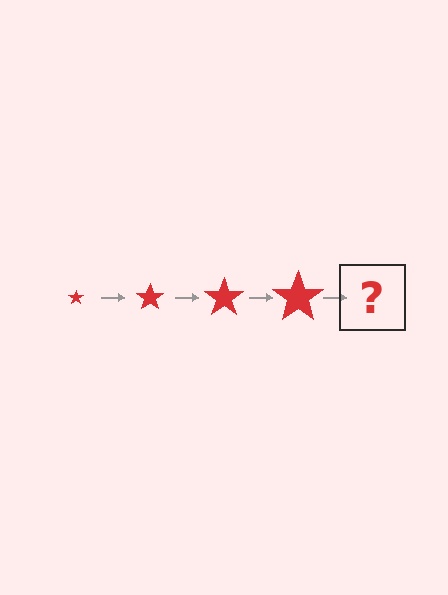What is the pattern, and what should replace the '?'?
The pattern is that the star gets progressively larger each step. The '?' should be a red star, larger than the previous one.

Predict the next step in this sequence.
The next step is a red star, larger than the previous one.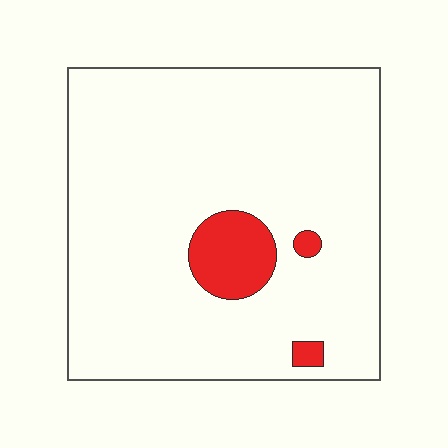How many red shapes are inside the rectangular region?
3.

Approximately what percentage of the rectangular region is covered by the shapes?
Approximately 10%.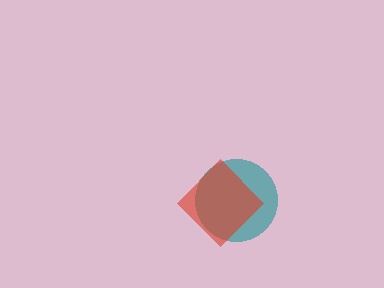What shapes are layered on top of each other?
The layered shapes are: a teal circle, a red diamond.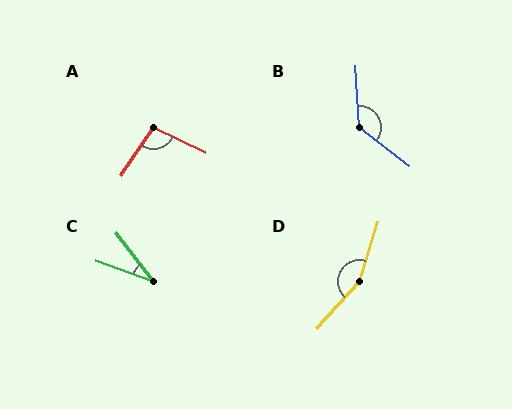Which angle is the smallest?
C, at approximately 32 degrees.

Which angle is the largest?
D, at approximately 154 degrees.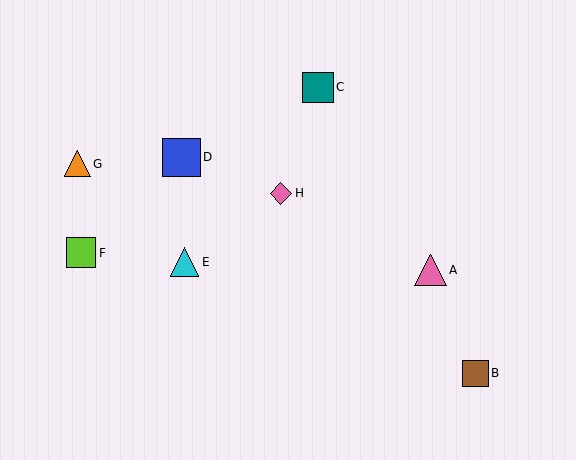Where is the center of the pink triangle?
The center of the pink triangle is at (431, 270).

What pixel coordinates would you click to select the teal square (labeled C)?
Click at (318, 88) to select the teal square C.